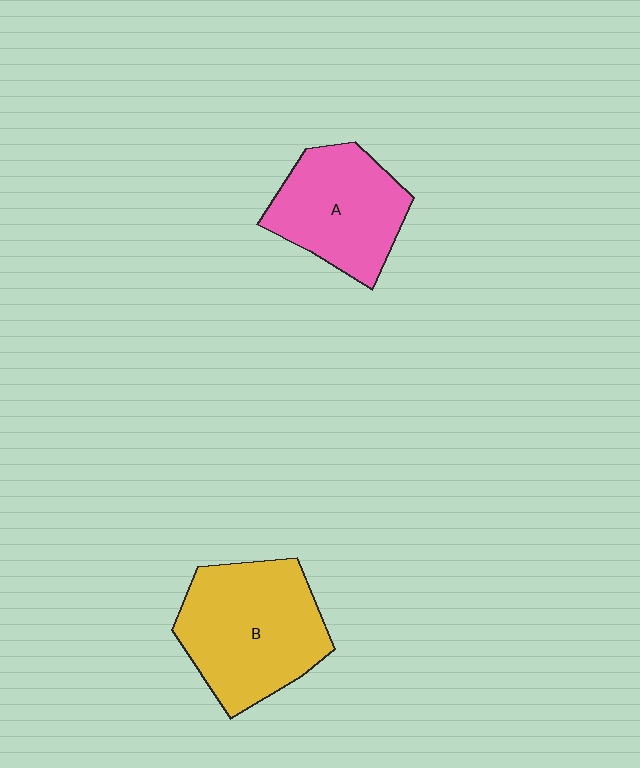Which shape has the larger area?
Shape B (yellow).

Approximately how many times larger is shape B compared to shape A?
Approximately 1.3 times.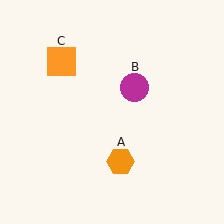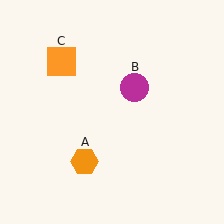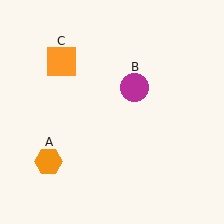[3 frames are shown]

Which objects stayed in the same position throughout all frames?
Magenta circle (object B) and orange square (object C) remained stationary.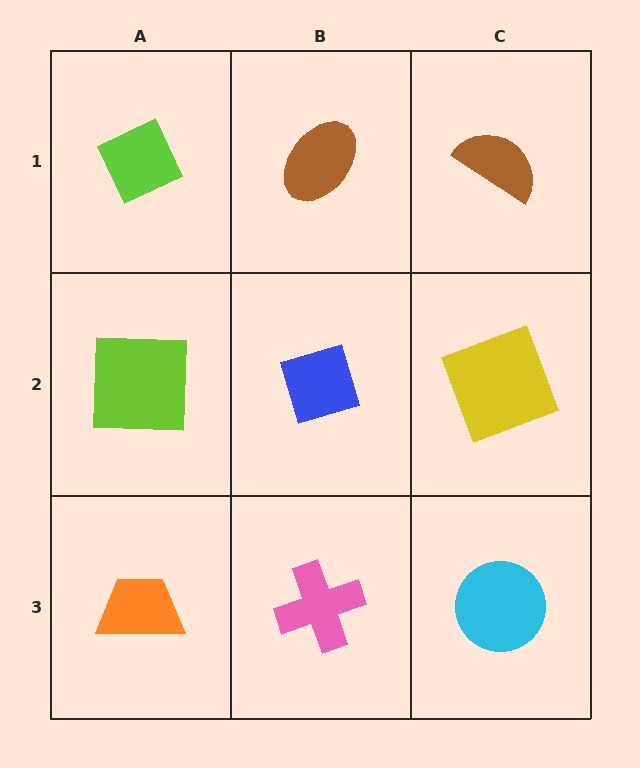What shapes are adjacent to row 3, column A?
A lime square (row 2, column A), a pink cross (row 3, column B).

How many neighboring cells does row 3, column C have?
2.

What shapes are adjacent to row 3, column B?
A blue diamond (row 2, column B), an orange trapezoid (row 3, column A), a cyan circle (row 3, column C).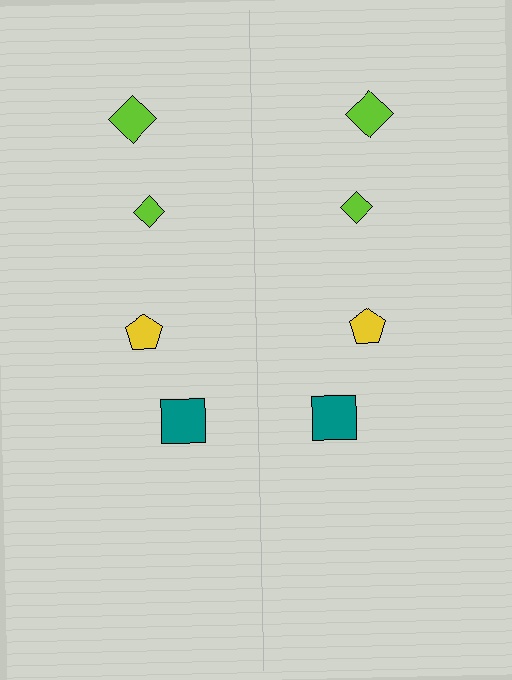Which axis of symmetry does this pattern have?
The pattern has a vertical axis of symmetry running through the center of the image.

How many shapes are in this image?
There are 8 shapes in this image.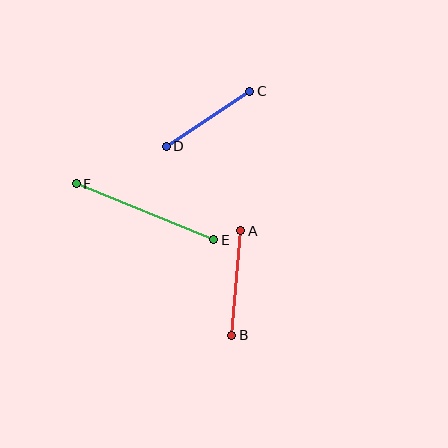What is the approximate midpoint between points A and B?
The midpoint is at approximately (236, 283) pixels.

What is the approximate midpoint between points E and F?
The midpoint is at approximately (145, 212) pixels.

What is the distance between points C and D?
The distance is approximately 100 pixels.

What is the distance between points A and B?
The distance is approximately 105 pixels.